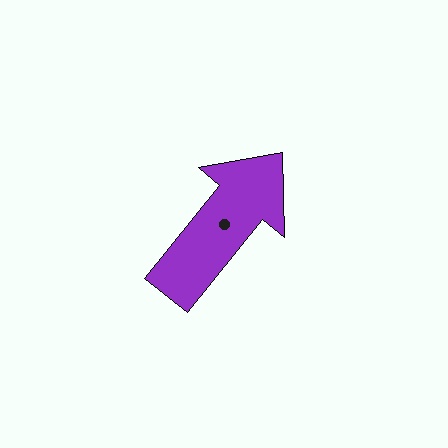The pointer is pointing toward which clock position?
Roughly 1 o'clock.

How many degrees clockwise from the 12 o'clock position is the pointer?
Approximately 39 degrees.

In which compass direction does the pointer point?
Northeast.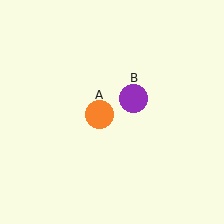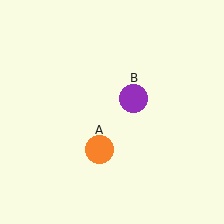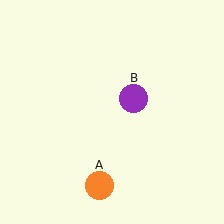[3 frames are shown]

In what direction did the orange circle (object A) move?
The orange circle (object A) moved down.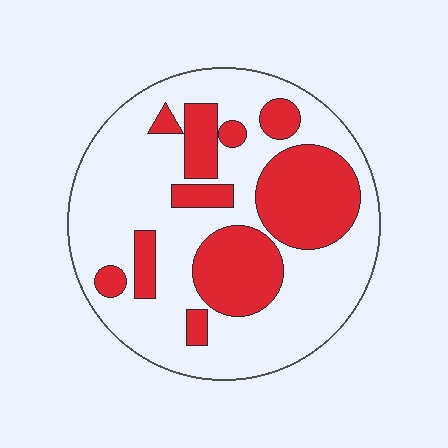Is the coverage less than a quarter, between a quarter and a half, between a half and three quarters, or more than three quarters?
Between a quarter and a half.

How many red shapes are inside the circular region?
10.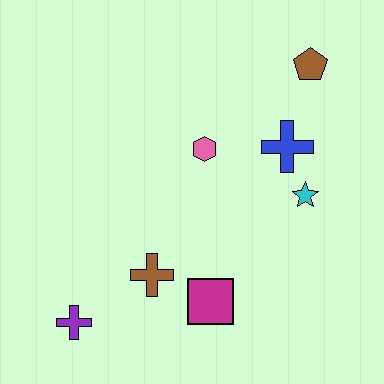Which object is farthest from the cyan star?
The purple cross is farthest from the cyan star.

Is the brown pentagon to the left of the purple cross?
No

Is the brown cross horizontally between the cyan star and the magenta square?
No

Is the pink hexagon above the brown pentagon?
No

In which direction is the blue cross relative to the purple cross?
The blue cross is to the right of the purple cross.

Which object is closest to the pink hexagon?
The blue cross is closest to the pink hexagon.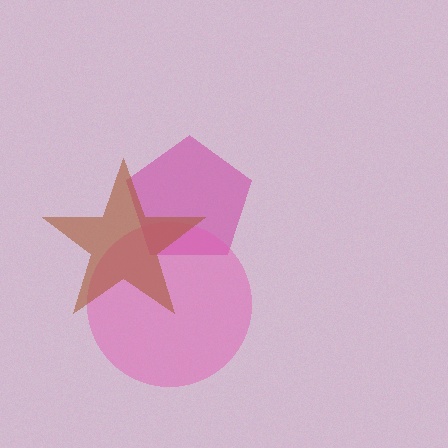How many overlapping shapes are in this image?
There are 3 overlapping shapes in the image.